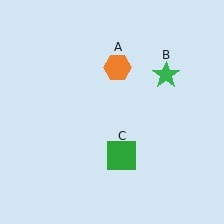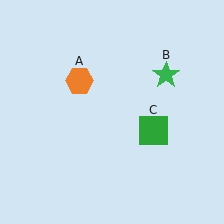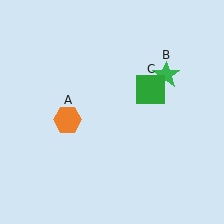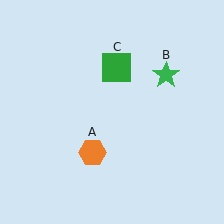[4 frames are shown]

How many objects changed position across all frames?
2 objects changed position: orange hexagon (object A), green square (object C).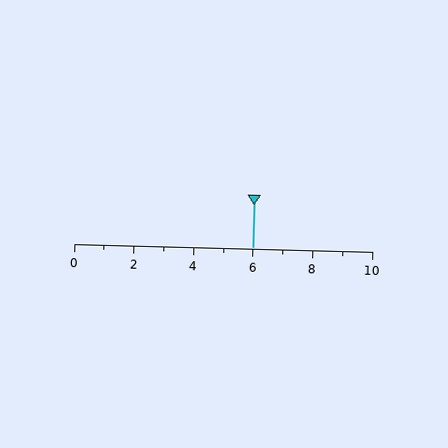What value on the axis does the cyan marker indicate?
The marker indicates approximately 6.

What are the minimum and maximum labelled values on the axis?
The axis runs from 0 to 10.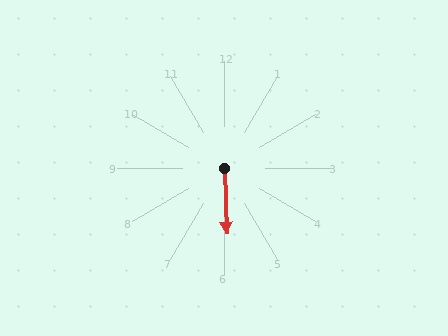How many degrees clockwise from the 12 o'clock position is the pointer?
Approximately 177 degrees.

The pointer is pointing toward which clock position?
Roughly 6 o'clock.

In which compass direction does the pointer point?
South.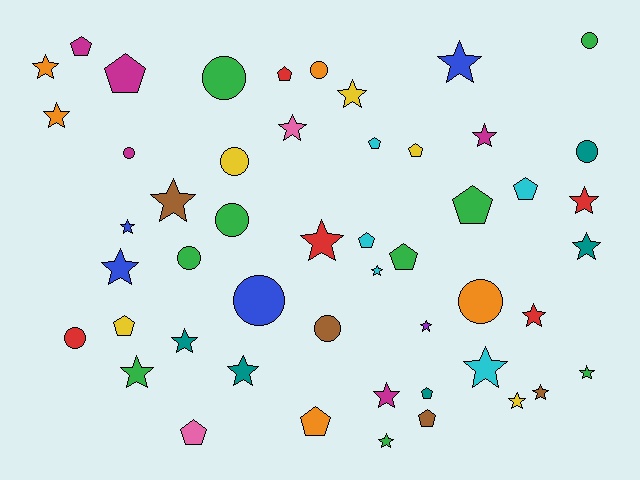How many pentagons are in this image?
There are 14 pentagons.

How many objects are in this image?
There are 50 objects.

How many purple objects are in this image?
There is 1 purple object.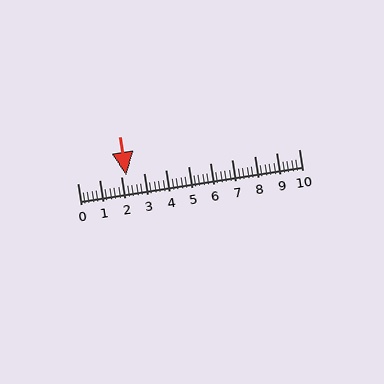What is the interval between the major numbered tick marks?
The major tick marks are spaced 1 units apart.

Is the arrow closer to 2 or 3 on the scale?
The arrow is closer to 2.